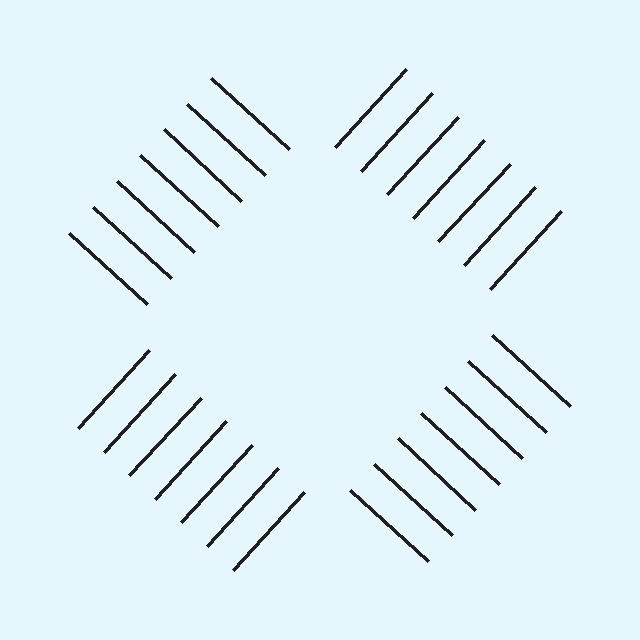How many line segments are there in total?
28 — 7 along each of the 4 edges.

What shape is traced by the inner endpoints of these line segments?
An illusory square — the line segments terminate on its edges but no continuous stroke is drawn.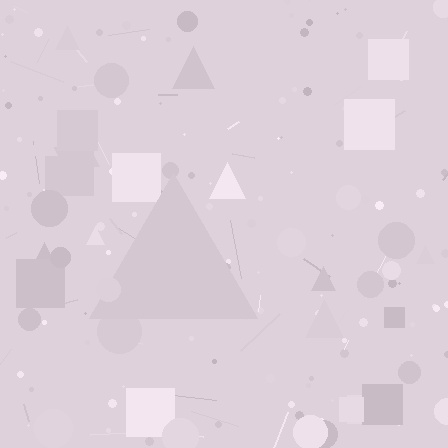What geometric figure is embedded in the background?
A triangle is embedded in the background.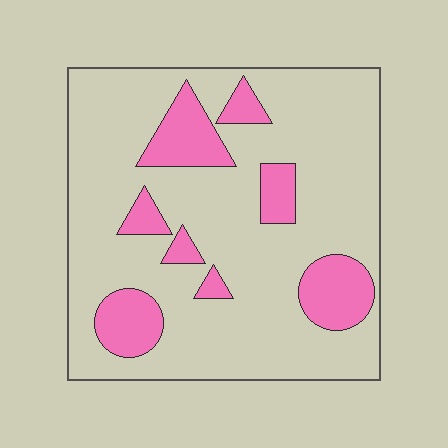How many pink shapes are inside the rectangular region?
8.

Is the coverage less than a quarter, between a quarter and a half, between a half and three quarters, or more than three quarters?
Less than a quarter.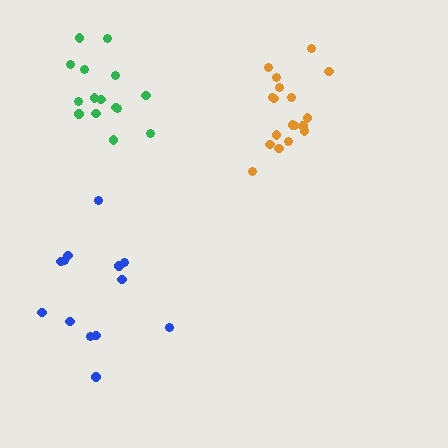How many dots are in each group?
Group 1: 13 dots, Group 2: 18 dots, Group 3: 15 dots (46 total).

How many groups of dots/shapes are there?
There are 3 groups.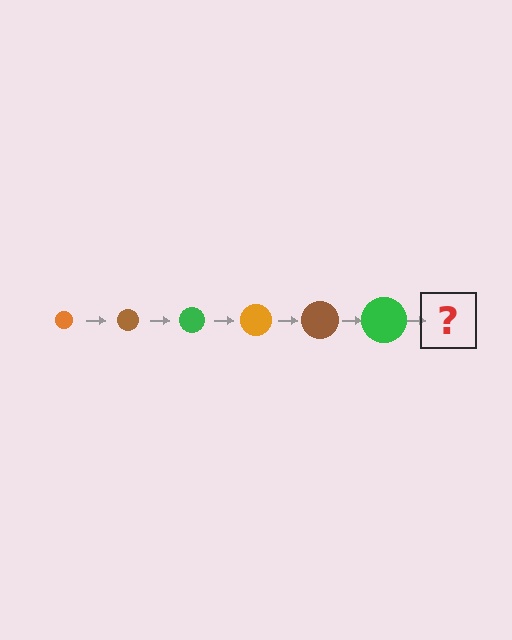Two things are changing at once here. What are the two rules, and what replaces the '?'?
The two rules are that the circle grows larger each step and the color cycles through orange, brown, and green. The '?' should be an orange circle, larger than the previous one.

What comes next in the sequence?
The next element should be an orange circle, larger than the previous one.